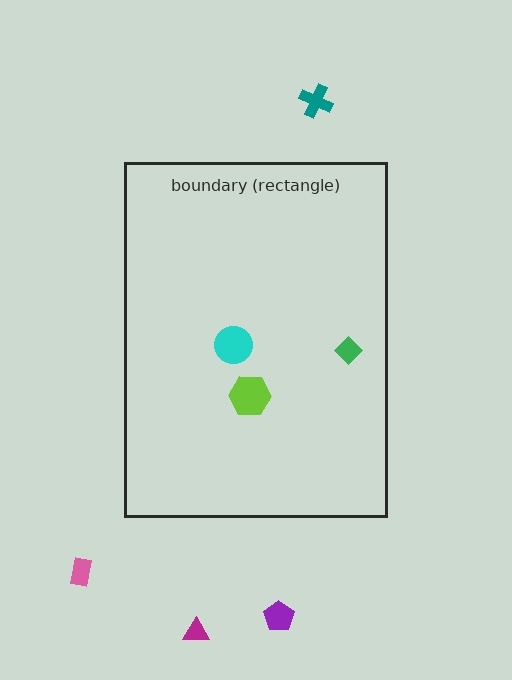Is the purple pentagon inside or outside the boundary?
Outside.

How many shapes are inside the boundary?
3 inside, 4 outside.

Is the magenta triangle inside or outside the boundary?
Outside.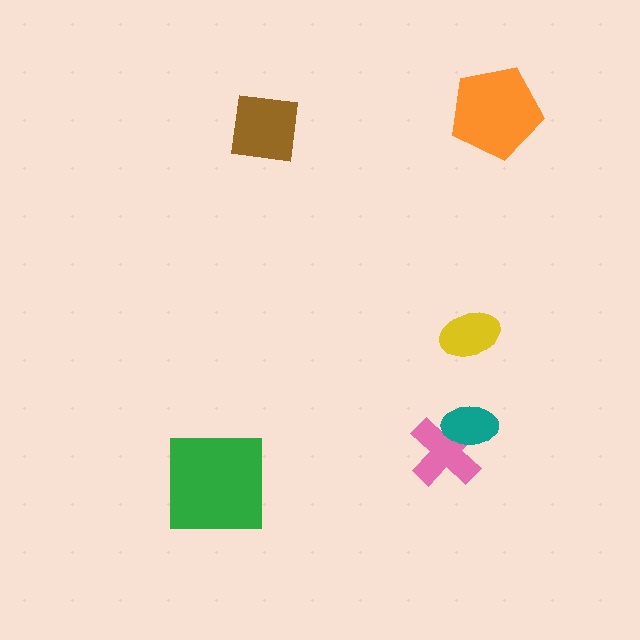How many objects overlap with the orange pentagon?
0 objects overlap with the orange pentagon.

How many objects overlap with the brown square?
0 objects overlap with the brown square.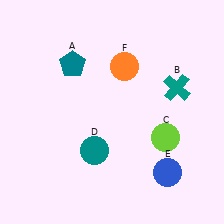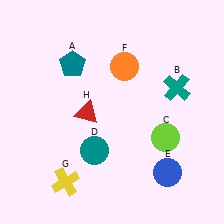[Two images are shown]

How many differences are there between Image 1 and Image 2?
There are 2 differences between the two images.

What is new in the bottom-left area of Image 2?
A red triangle (H) was added in the bottom-left area of Image 2.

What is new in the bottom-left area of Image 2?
A yellow cross (G) was added in the bottom-left area of Image 2.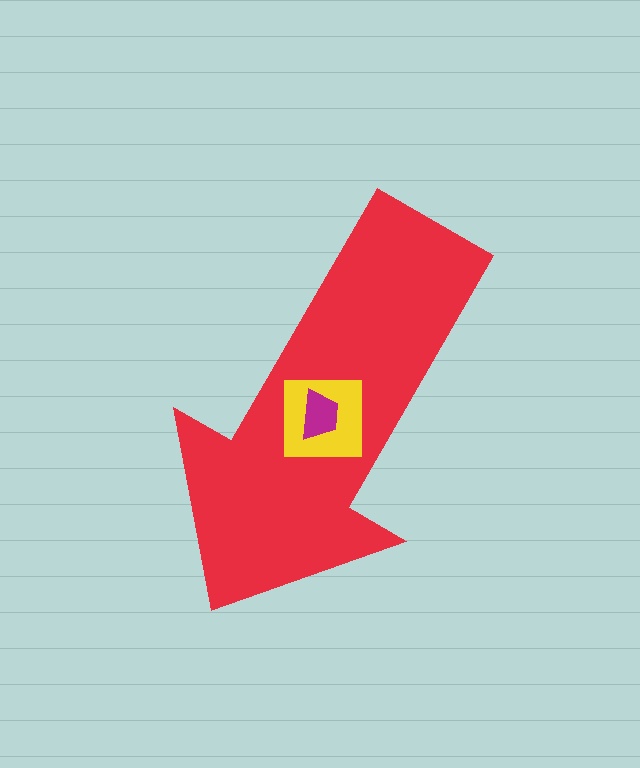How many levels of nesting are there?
3.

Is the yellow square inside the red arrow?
Yes.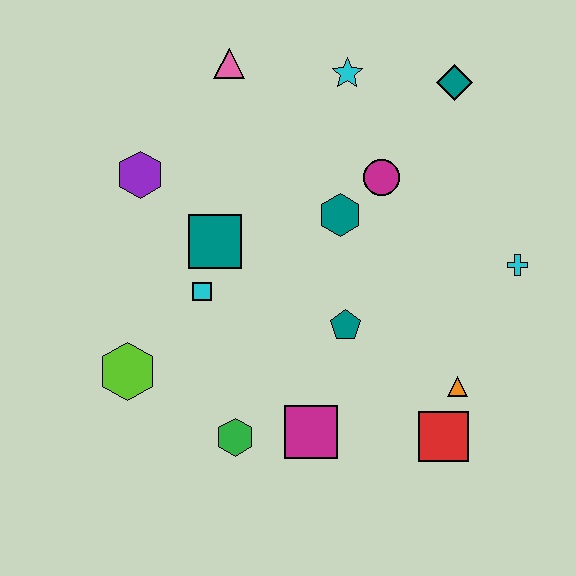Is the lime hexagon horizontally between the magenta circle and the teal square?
No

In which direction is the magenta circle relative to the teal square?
The magenta circle is to the right of the teal square.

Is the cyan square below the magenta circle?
Yes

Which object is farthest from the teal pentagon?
The pink triangle is farthest from the teal pentagon.